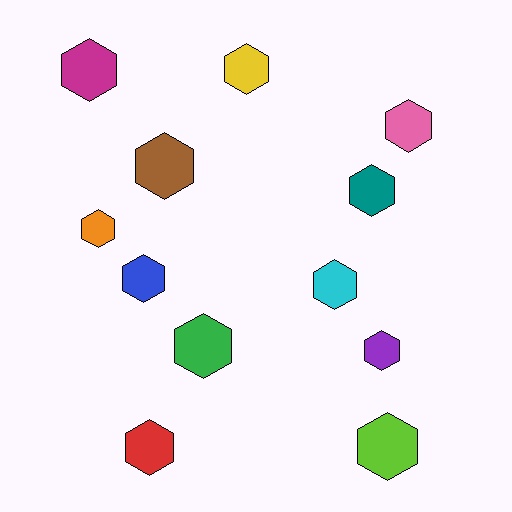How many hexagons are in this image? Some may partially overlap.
There are 12 hexagons.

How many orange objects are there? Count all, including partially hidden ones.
There is 1 orange object.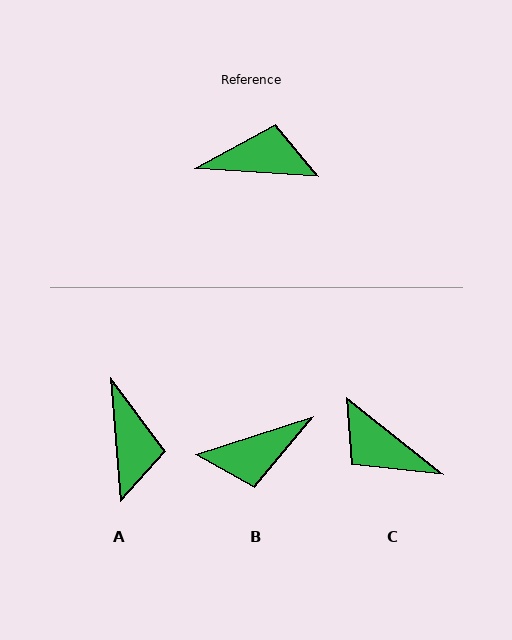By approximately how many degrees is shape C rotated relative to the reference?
Approximately 145 degrees counter-clockwise.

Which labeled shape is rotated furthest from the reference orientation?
B, about 159 degrees away.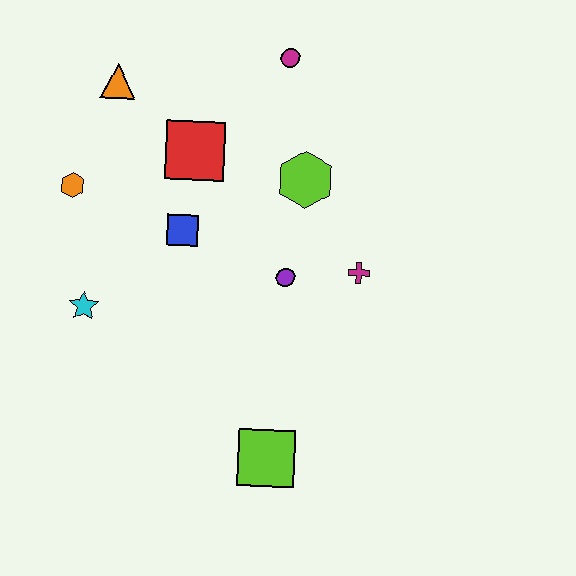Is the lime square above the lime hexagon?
No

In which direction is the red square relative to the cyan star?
The red square is above the cyan star.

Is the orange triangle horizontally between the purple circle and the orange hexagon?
Yes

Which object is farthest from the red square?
The lime square is farthest from the red square.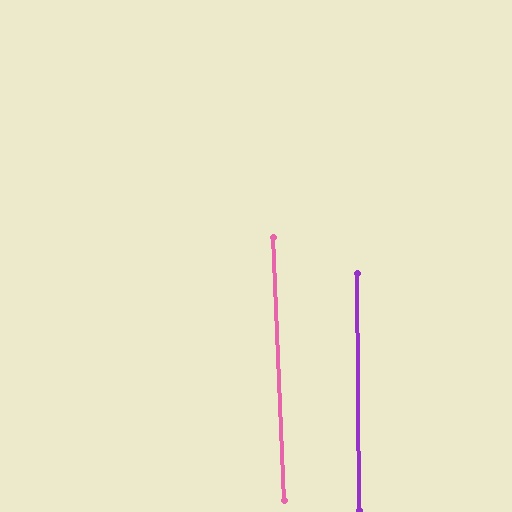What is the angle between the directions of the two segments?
Approximately 2 degrees.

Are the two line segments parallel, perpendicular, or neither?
Parallel — their directions differ by only 1.6°.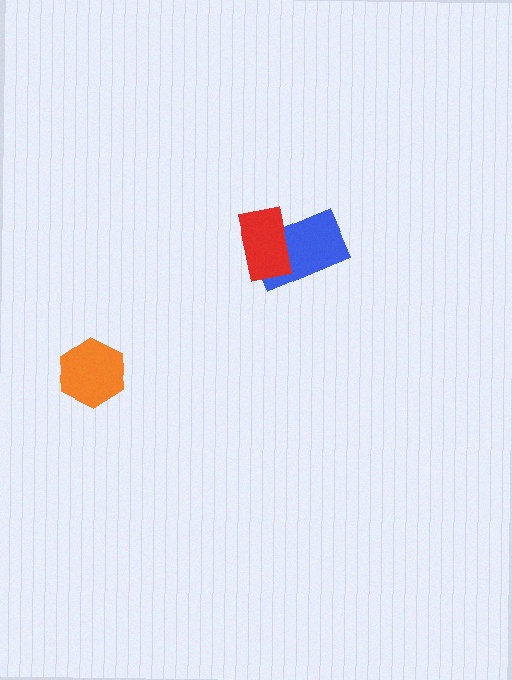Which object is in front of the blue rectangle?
The red rectangle is in front of the blue rectangle.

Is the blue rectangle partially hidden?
Yes, it is partially covered by another shape.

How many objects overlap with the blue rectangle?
1 object overlaps with the blue rectangle.